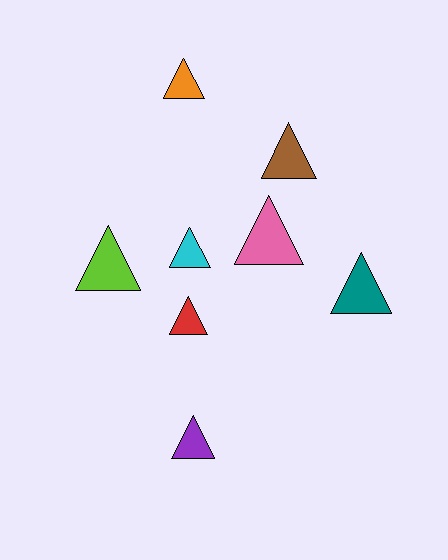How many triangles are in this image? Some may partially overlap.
There are 8 triangles.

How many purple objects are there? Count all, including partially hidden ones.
There is 1 purple object.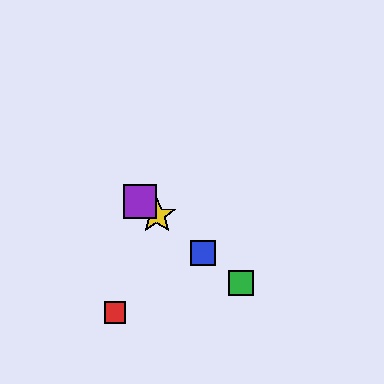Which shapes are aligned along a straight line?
The blue square, the green square, the yellow star, the purple square are aligned along a straight line.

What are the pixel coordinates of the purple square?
The purple square is at (140, 202).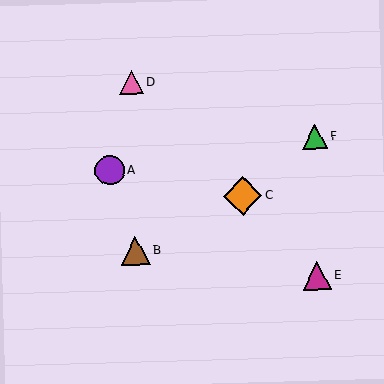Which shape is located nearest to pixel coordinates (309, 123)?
The green triangle (labeled F) at (315, 136) is nearest to that location.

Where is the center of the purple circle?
The center of the purple circle is at (110, 170).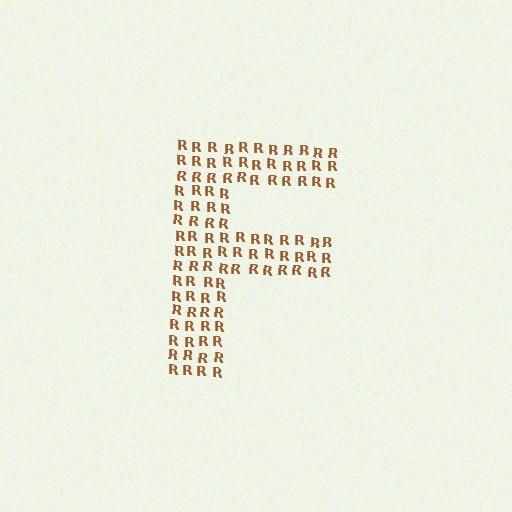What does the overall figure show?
The overall figure shows the letter F.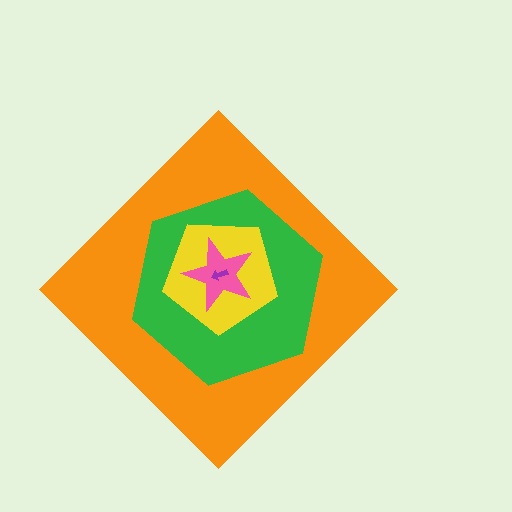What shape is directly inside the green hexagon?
The yellow pentagon.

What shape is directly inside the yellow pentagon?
The pink star.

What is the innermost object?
The purple arrow.